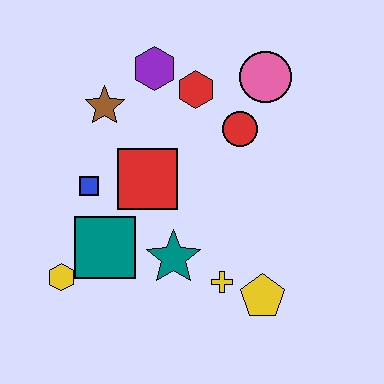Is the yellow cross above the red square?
No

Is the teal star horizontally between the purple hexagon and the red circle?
Yes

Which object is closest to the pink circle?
The red circle is closest to the pink circle.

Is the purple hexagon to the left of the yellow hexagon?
No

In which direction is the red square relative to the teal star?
The red square is above the teal star.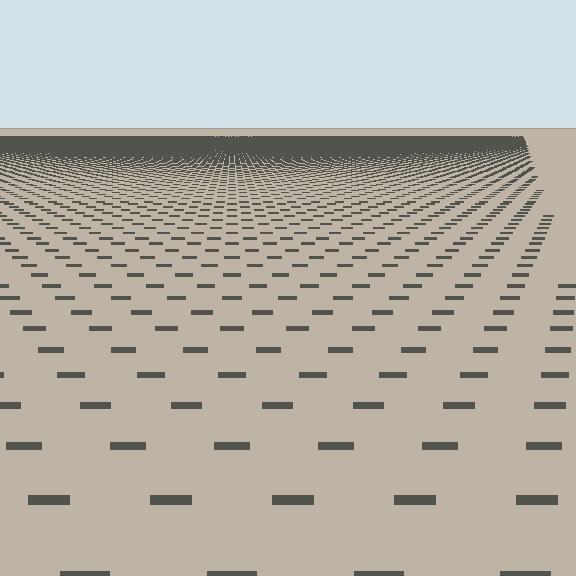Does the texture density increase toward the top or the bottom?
Density increases toward the top.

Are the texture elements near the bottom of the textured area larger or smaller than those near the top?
Larger. Near the bottom, elements are closer to the viewer and appear at a bigger on-screen size.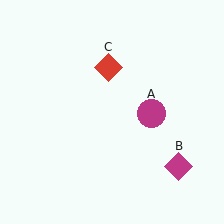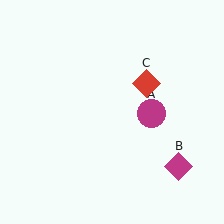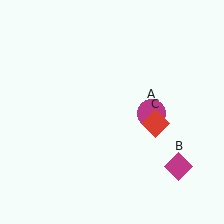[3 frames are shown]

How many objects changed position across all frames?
1 object changed position: red diamond (object C).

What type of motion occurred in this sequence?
The red diamond (object C) rotated clockwise around the center of the scene.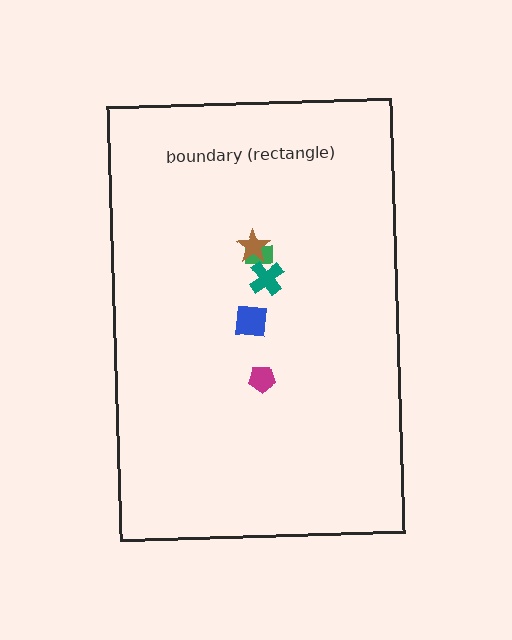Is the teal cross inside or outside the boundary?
Inside.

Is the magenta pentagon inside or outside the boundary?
Inside.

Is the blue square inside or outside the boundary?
Inside.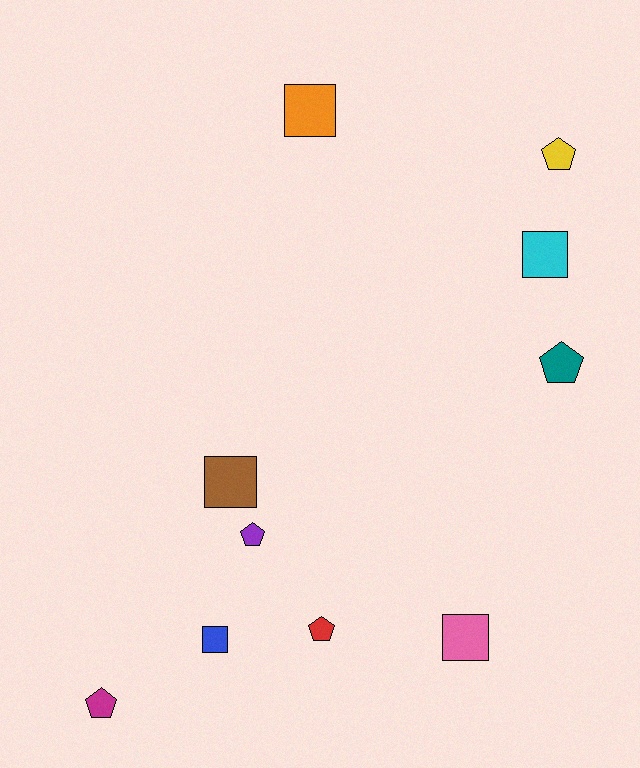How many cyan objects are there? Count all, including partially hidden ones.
There is 1 cyan object.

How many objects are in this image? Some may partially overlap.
There are 10 objects.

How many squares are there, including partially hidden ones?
There are 5 squares.